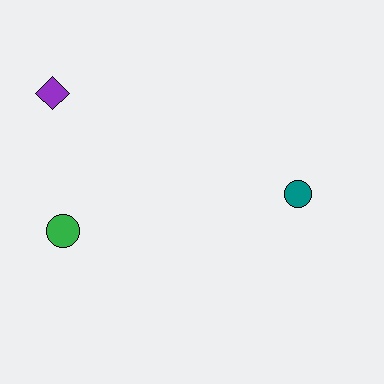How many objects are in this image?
There are 3 objects.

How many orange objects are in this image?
There are no orange objects.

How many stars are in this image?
There are no stars.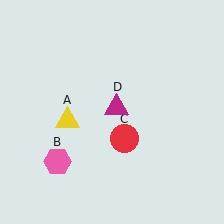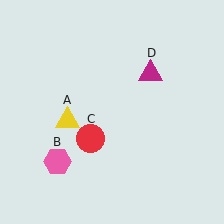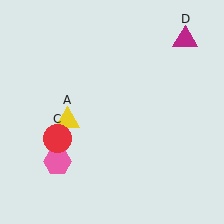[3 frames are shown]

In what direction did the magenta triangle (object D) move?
The magenta triangle (object D) moved up and to the right.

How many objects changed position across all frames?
2 objects changed position: red circle (object C), magenta triangle (object D).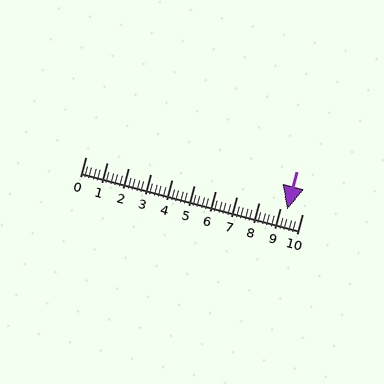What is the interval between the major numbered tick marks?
The major tick marks are spaced 1 units apart.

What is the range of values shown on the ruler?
The ruler shows values from 0 to 10.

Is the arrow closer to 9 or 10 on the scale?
The arrow is closer to 9.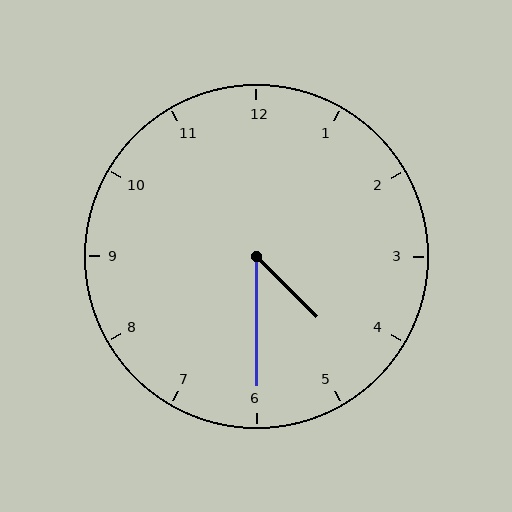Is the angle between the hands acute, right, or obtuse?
It is acute.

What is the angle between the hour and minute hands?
Approximately 45 degrees.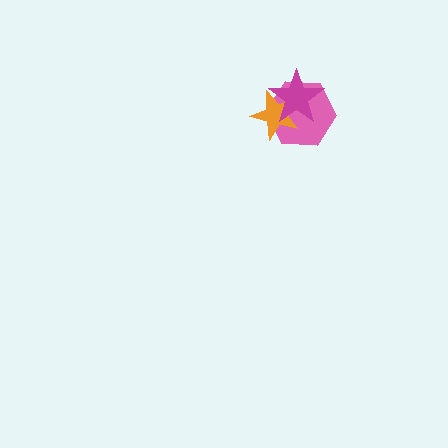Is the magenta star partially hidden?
No, no other shape covers it.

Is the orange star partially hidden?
Yes, it is partially covered by another shape.